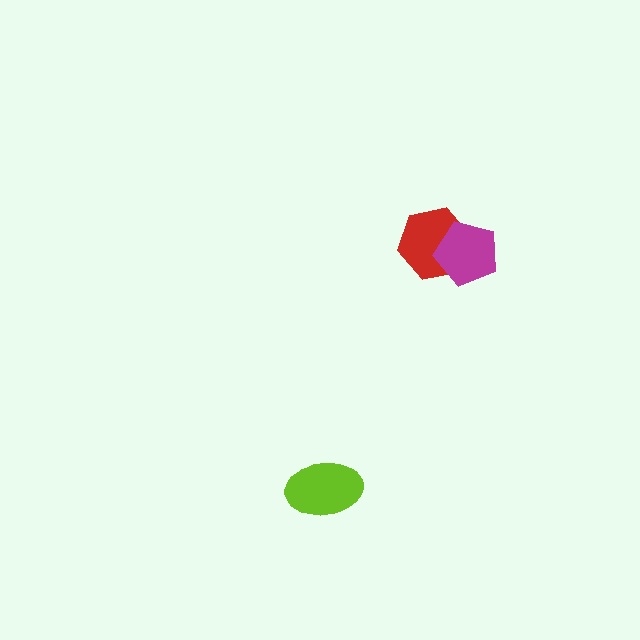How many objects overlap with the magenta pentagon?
1 object overlaps with the magenta pentagon.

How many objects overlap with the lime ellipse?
0 objects overlap with the lime ellipse.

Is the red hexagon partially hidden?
Yes, it is partially covered by another shape.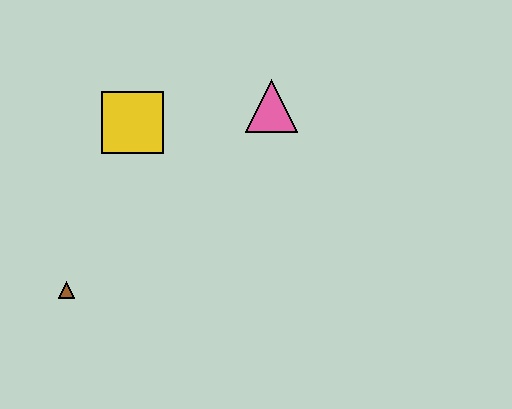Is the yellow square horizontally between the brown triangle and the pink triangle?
Yes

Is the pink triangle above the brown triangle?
Yes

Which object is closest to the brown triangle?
The yellow square is closest to the brown triangle.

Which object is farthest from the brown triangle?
The pink triangle is farthest from the brown triangle.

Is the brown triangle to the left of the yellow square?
Yes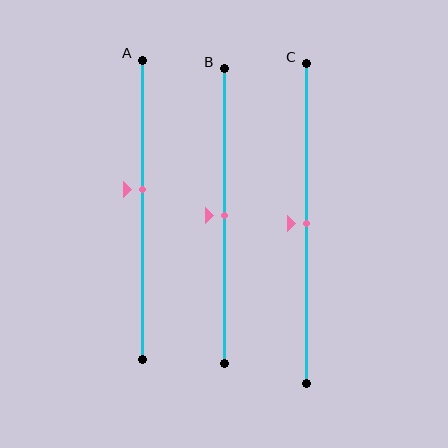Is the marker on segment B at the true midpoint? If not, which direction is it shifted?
Yes, the marker on segment B is at the true midpoint.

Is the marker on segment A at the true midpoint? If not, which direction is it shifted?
No, the marker on segment A is shifted upward by about 7% of the segment length.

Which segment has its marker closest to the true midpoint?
Segment B has its marker closest to the true midpoint.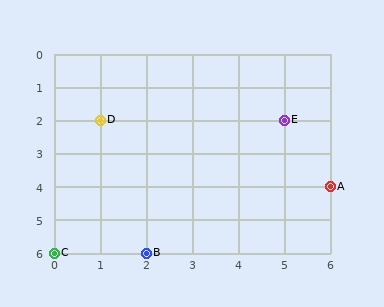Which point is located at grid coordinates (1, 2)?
Point D is at (1, 2).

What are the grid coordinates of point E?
Point E is at grid coordinates (5, 2).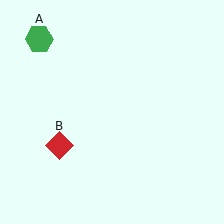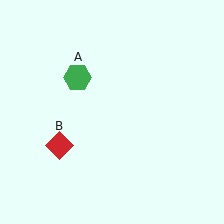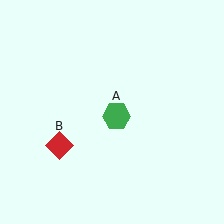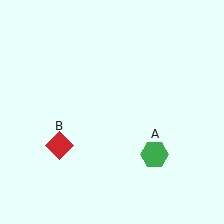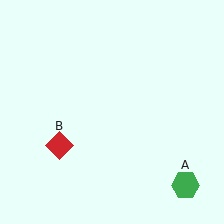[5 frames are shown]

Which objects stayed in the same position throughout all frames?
Red diamond (object B) remained stationary.